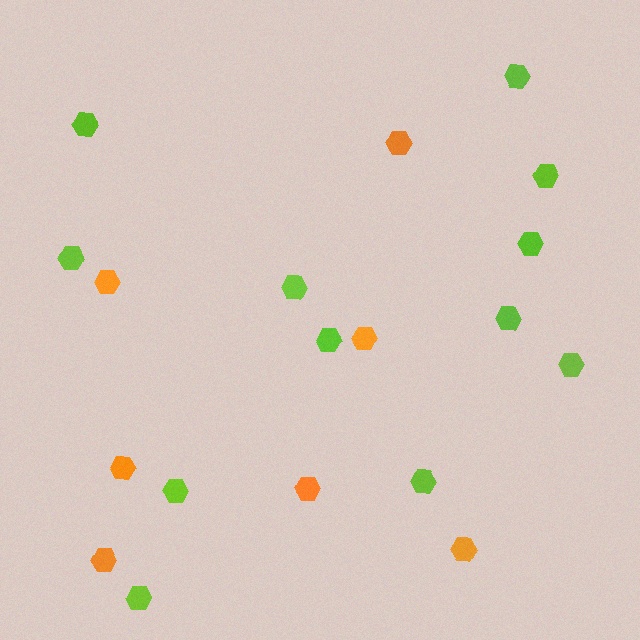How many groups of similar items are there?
There are 2 groups: one group of lime hexagons (12) and one group of orange hexagons (7).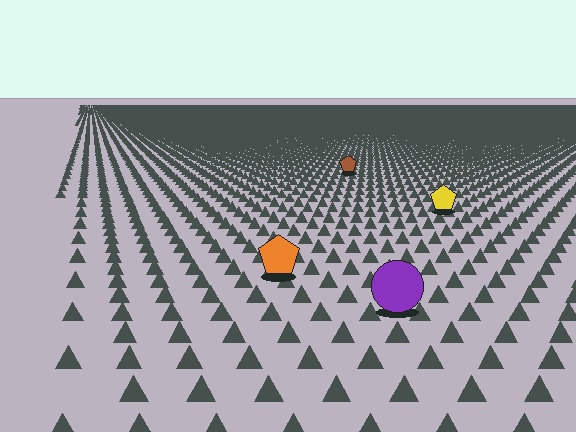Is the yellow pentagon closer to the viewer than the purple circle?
No. The purple circle is closer — you can tell from the texture gradient: the ground texture is coarser near it.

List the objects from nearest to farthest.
From nearest to farthest: the purple circle, the orange pentagon, the yellow pentagon, the brown pentagon.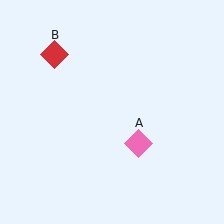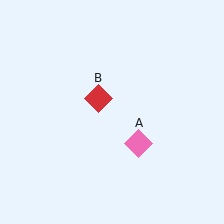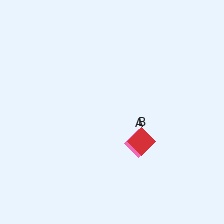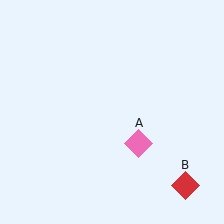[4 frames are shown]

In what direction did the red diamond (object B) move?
The red diamond (object B) moved down and to the right.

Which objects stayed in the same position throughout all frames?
Pink diamond (object A) remained stationary.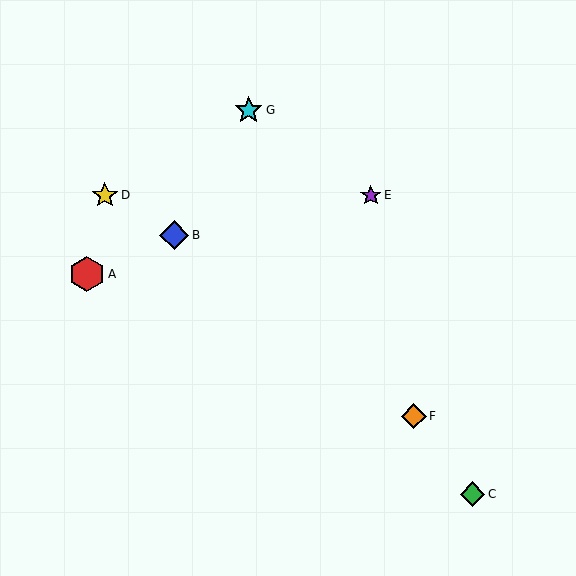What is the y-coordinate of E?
Object E is at y≈195.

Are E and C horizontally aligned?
No, E is at y≈195 and C is at y≈494.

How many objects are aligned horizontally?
2 objects (D, E) are aligned horizontally.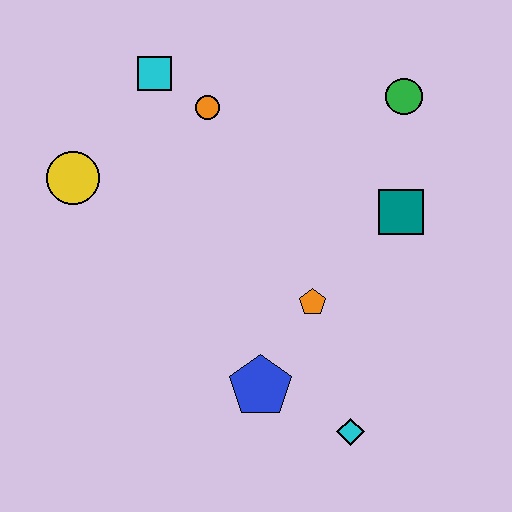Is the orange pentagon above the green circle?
No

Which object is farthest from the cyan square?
The cyan diamond is farthest from the cyan square.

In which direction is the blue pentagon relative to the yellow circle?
The blue pentagon is below the yellow circle.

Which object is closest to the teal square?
The green circle is closest to the teal square.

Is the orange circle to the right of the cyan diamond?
No